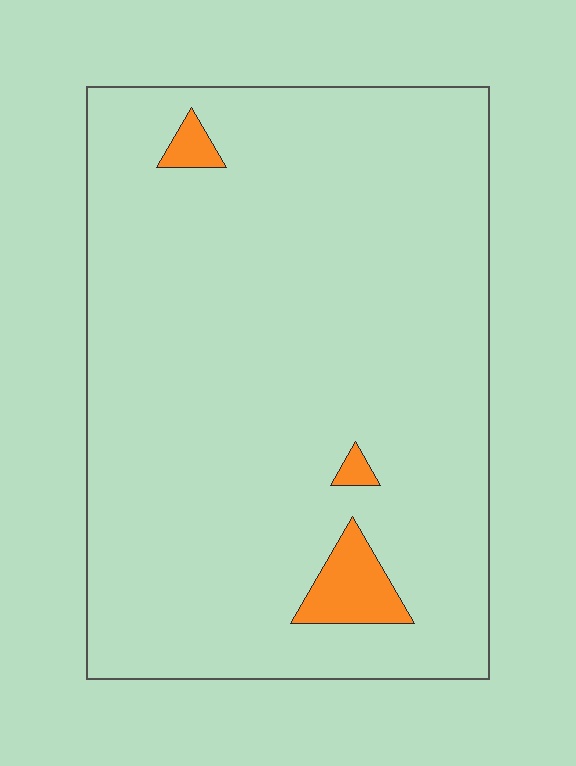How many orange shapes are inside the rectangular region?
3.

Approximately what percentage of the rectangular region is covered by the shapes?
Approximately 5%.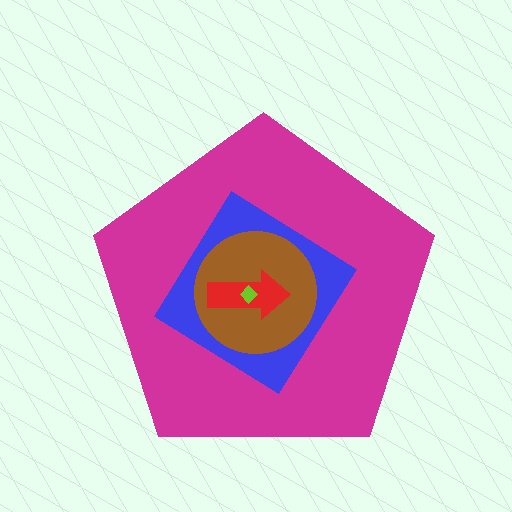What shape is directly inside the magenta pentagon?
The blue diamond.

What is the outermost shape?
The magenta pentagon.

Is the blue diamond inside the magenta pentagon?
Yes.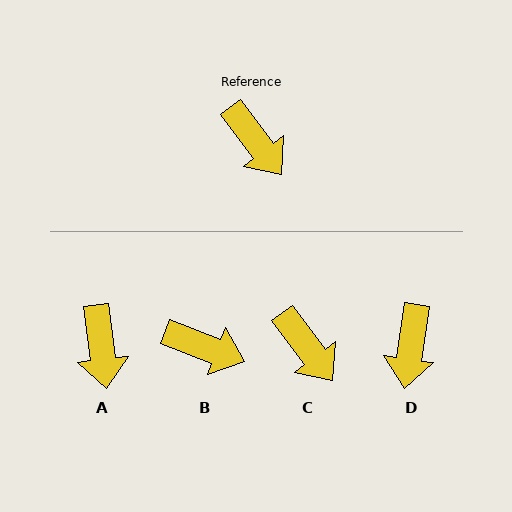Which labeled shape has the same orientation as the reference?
C.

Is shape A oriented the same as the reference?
No, it is off by about 29 degrees.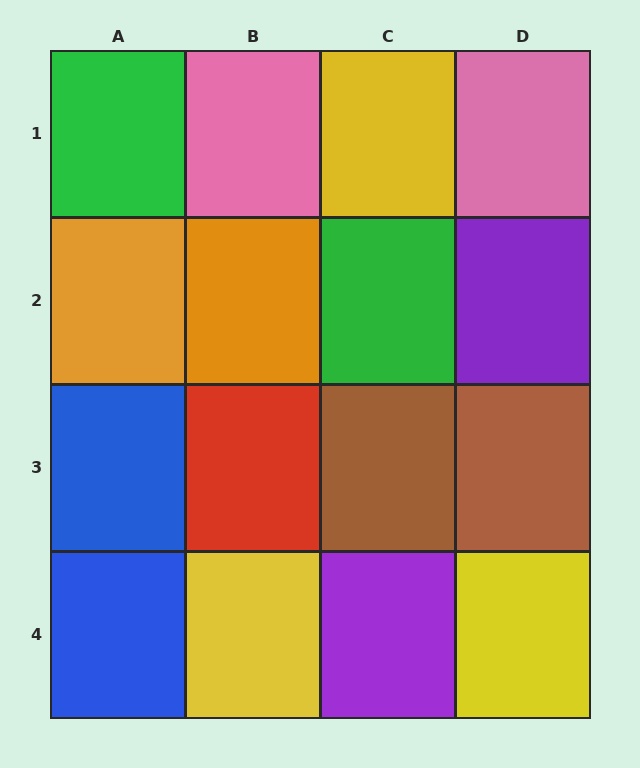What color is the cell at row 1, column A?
Green.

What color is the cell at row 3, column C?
Brown.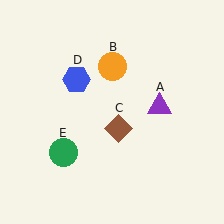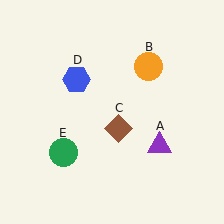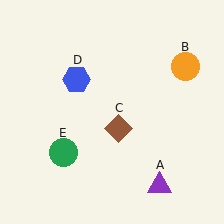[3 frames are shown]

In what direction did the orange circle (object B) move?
The orange circle (object B) moved right.